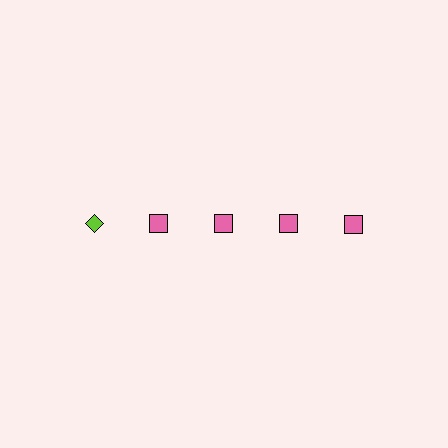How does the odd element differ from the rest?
It differs in both color (lime instead of pink) and shape (diamond instead of square).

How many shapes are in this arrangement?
There are 5 shapes arranged in a grid pattern.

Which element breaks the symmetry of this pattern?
The lime diamond in the top row, leftmost column breaks the symmetry. All other shapes are pink squares.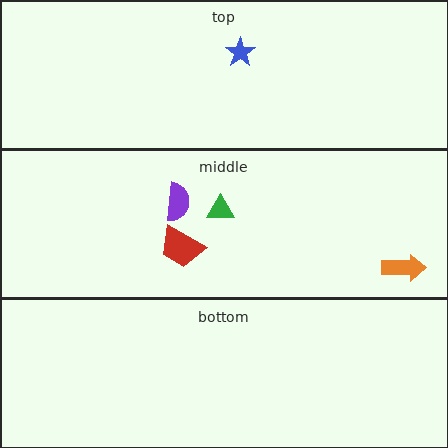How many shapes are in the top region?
1.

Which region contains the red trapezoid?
The middle region.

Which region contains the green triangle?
The middle region.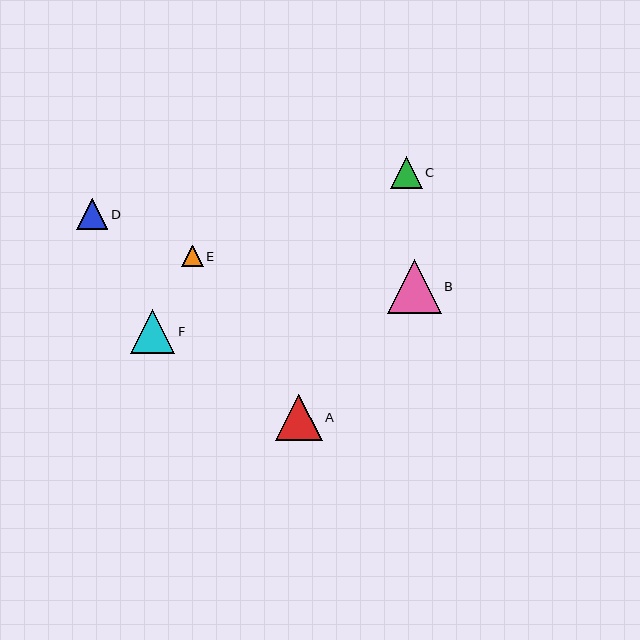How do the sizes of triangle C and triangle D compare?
Triangle C and triangle D are approximately the same size.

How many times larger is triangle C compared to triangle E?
Triangle C is approximately 1.5 times the size of triangle E.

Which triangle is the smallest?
Triangle E is the smallest with a size of approximately 21 pixels.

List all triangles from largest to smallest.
From largest to smallest: B, A, F, C, D, E.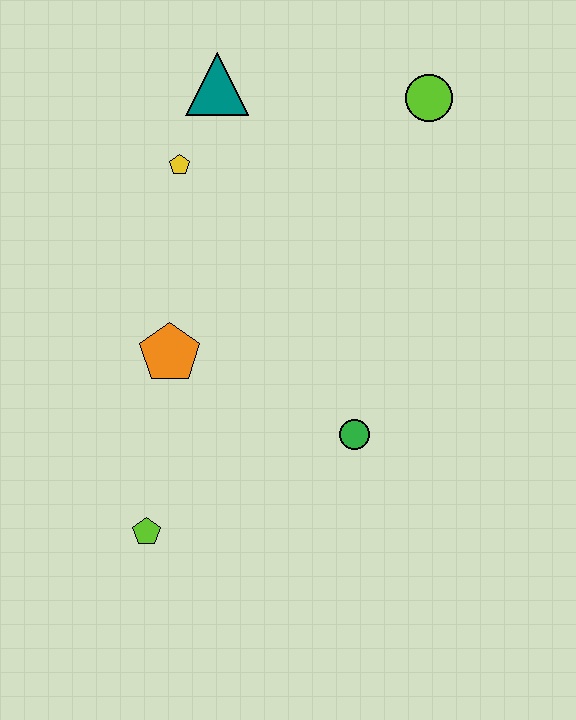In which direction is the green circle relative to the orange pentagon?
The green circle is to the right of the orange pentagon.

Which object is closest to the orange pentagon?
The lime pentagon is closest to the orange pentagon.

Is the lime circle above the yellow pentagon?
Yes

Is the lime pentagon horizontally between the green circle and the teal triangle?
No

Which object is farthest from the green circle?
The teal triangle is farthest from the green circle.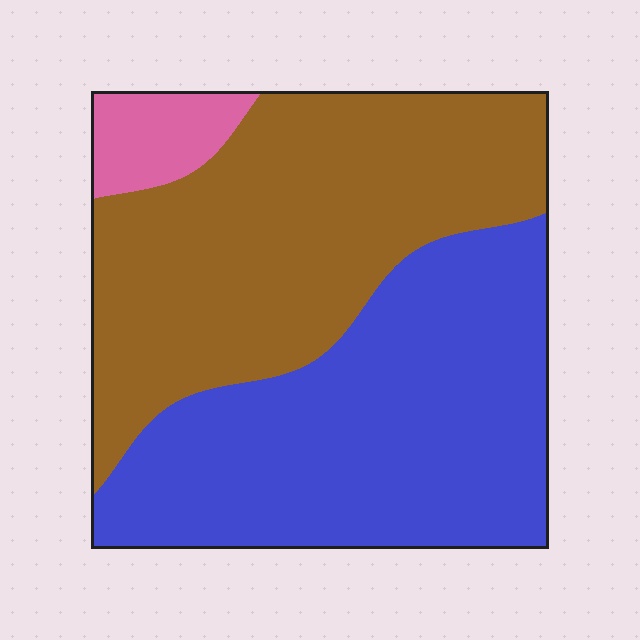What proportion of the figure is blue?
Blue covers roughly 45% of the figure.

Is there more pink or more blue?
Blue.